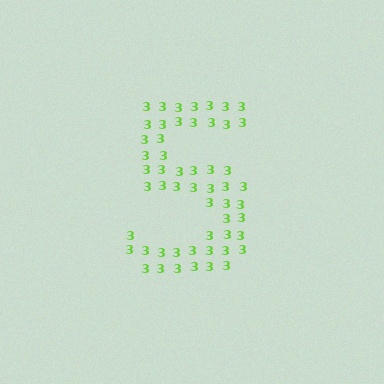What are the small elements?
The small elements are digit 3's.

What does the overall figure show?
The overall figure shows the digit 5.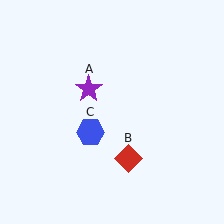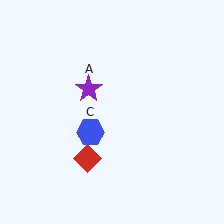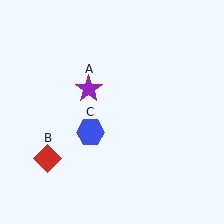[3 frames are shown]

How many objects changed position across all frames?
1 object changed position: red diamond (object B).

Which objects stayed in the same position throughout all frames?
Purple star (object A) and blue hexagon (object C) remained stationary.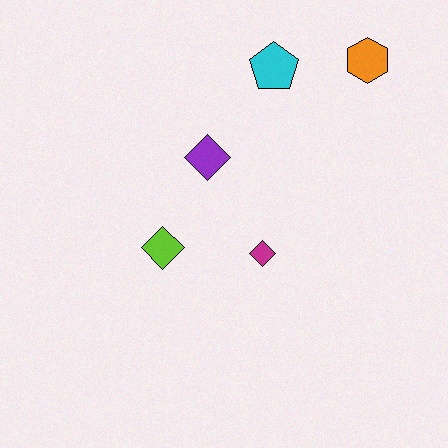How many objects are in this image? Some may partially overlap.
There are 5 objects.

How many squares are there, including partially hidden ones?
There are no squares.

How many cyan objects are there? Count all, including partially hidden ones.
There is 1 cyan object.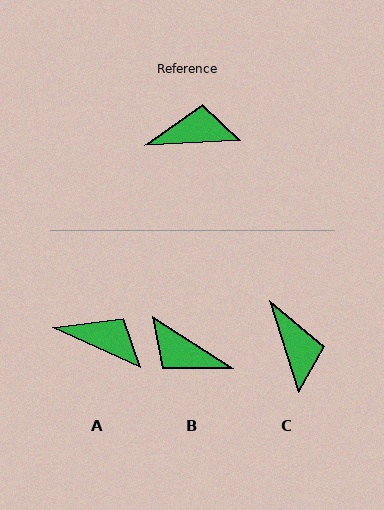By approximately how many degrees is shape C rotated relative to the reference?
Approximately 76 degrees clockwise.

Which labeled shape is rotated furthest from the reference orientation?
B, about 144 degrees away.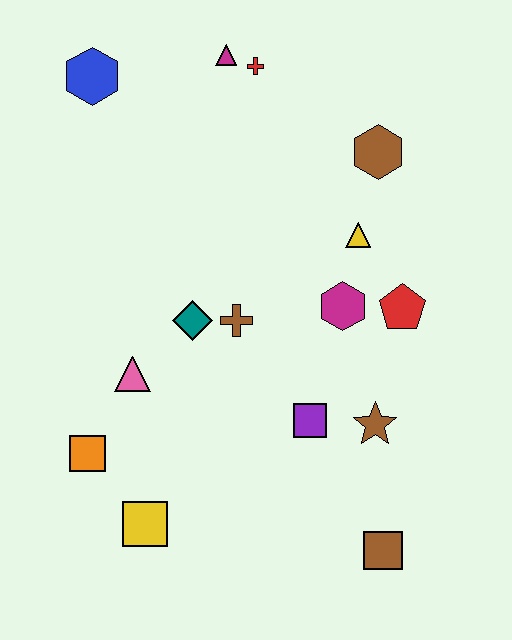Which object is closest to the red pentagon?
The magenta hexagon is closest to the red pentagon.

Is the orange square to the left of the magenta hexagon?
Yes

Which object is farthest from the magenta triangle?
The brown square is farthest from the magenta triangle.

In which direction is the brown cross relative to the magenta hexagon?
The brown cross is to the left of the magenta hexagon.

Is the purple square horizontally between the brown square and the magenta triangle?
Yes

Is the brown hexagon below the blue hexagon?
Yes